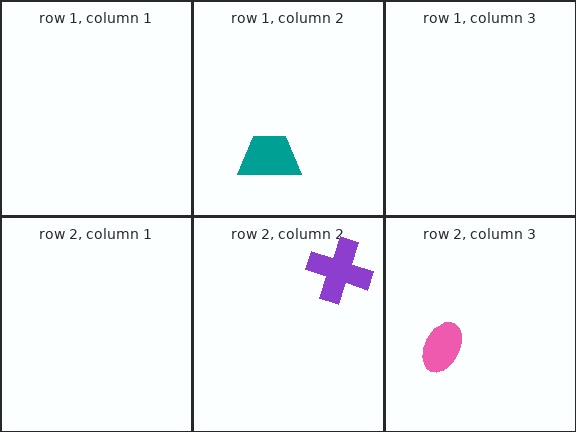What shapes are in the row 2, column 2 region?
The purple cross.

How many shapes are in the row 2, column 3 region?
1.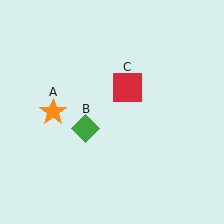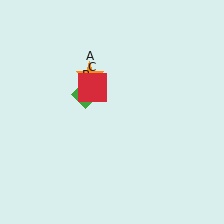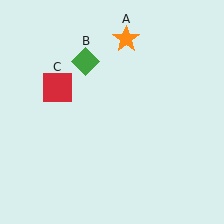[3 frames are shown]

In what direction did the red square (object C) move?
The red square (object C) moved left.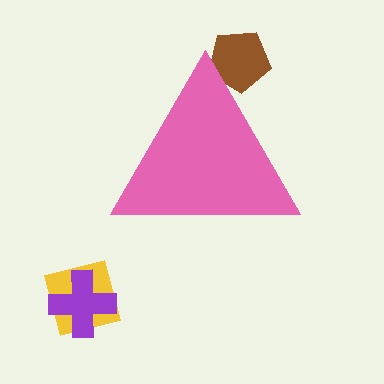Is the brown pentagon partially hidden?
Yes, the brown pentagon is partially hidden behind the pink triangle.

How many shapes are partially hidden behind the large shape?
1 shape is partially hidden.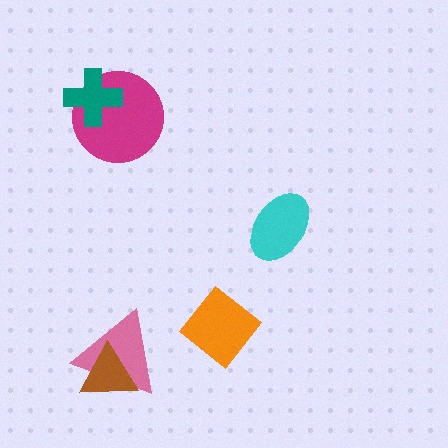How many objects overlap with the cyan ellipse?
0 objects overlap with the cyan ellipse.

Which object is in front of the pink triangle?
The brown triangle is in front of the pink triangle.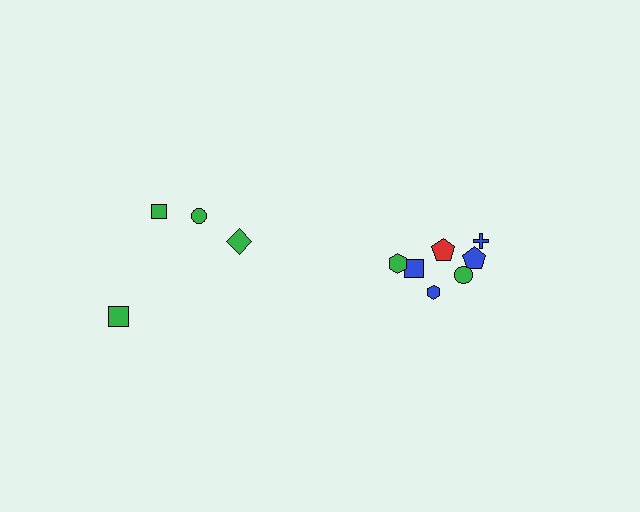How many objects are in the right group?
There are 7 objects.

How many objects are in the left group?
There are 4 objects.